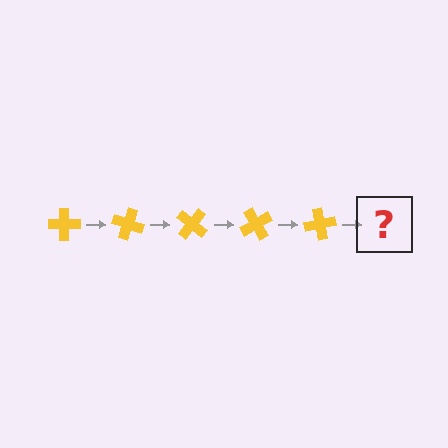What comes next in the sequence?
The next element should be a yellow cross rotated 100 degrees.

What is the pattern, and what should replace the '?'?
The pattern is that the cross rotates 20 degrees each step. The '?' should be a yellow cross rotated 100 degrees.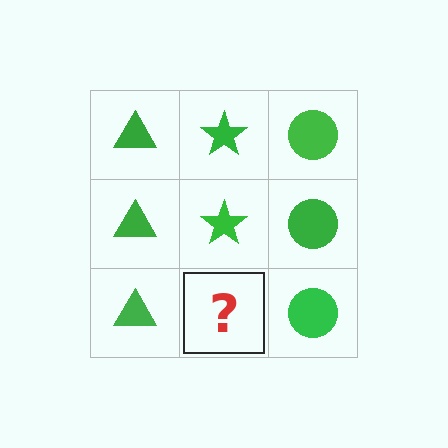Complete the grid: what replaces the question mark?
The question mark should be replaced with a green star.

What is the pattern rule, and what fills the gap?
The rule is that each column has a consistent shape. The gap should be filled with a green star.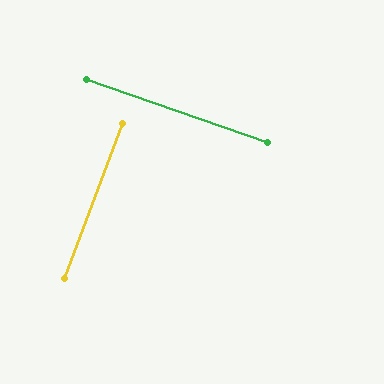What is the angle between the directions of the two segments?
Approximately 89 degrees.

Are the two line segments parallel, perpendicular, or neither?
Perpendicular — they meet at approximately 89°.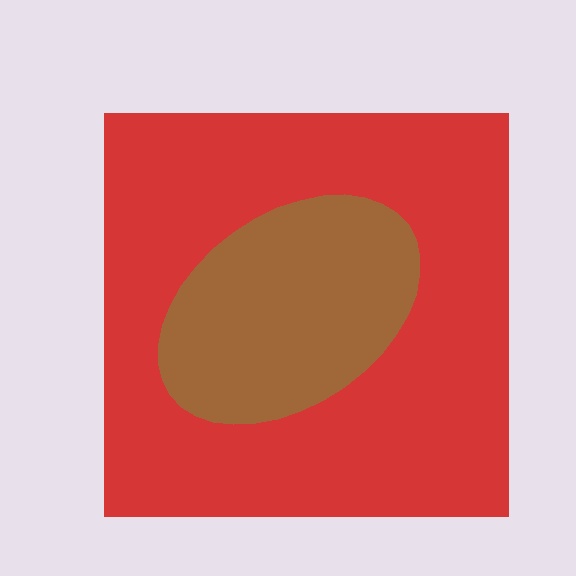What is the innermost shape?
The brown ellipse.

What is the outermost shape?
The red square.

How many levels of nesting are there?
2.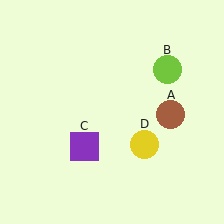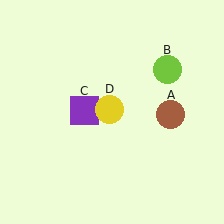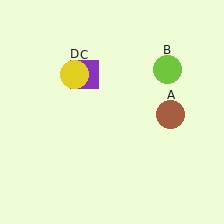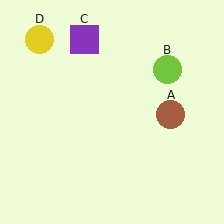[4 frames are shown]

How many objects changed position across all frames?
2 objects changed position: purple square (object C), yellow circle (object D).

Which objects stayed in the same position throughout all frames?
Brown circle (object A) and lime circle (object B) remained stationary.